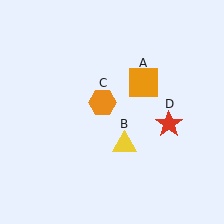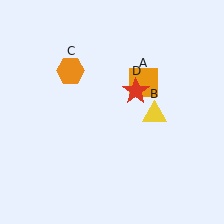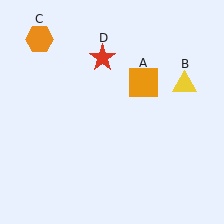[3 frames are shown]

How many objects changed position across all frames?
3 objects changed position: yellow triangle (object B), orange hexagon (object C), red star (object D).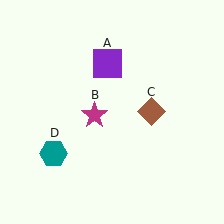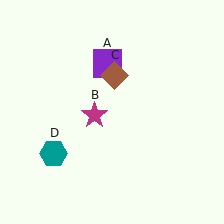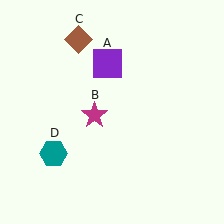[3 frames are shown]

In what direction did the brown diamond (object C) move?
The brown diamond (object C) moved up and to the left.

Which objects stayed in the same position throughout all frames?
Purple square (object A) and magenta star (object B) and teal hexagon (object D) remained stationary.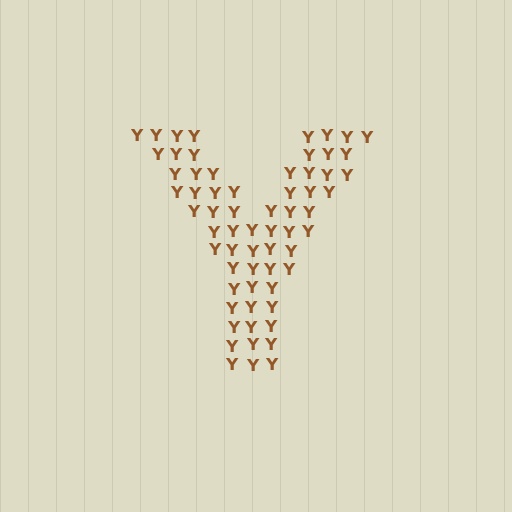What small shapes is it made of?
It is made of small letter Y's.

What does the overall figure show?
The overall figure shows the letter Y.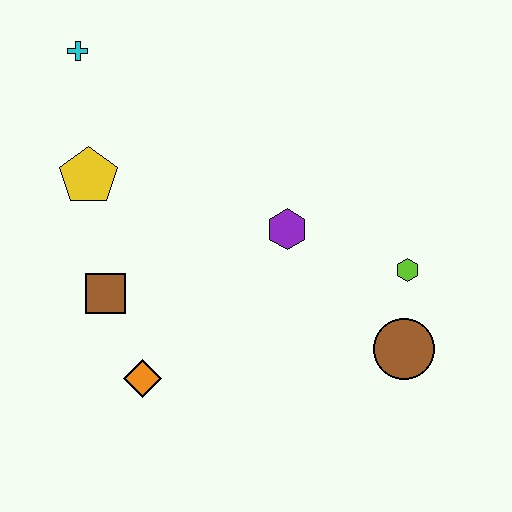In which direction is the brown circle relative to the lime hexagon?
The brown circle is below the lime hexagon.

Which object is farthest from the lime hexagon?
The cyan cross is farthest from the lime hexagon.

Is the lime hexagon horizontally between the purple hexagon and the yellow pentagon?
No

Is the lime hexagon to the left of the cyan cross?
No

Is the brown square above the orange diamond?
Yes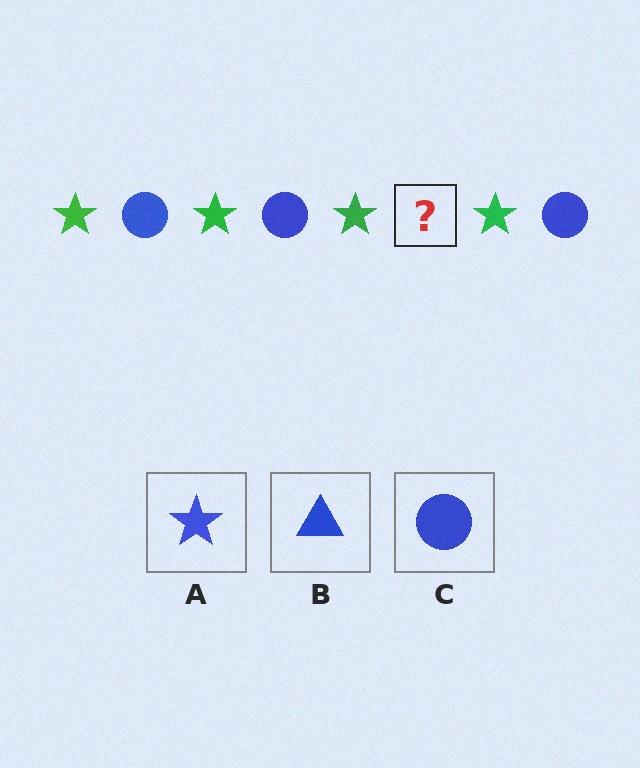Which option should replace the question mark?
Option C.